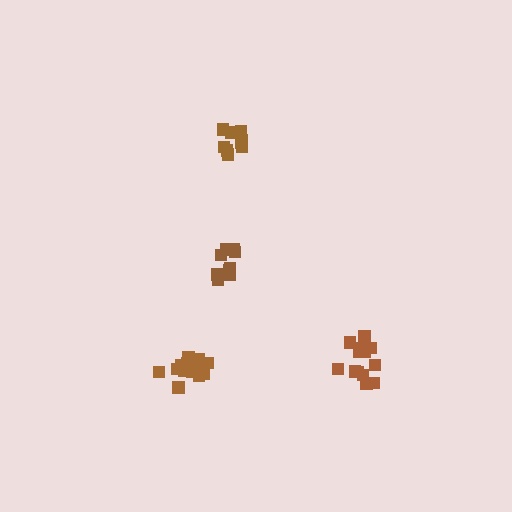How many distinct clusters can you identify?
There are 4 distinct clusters.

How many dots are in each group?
Group 1: 13 dots, Group 2: 13 dots, Group 3: 9 dots, Group 4: 9 dots (44 total).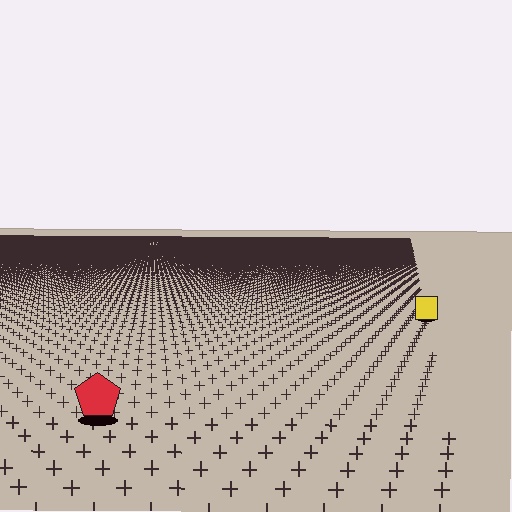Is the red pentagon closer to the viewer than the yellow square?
Yes. The red pentagon is closer — you can tell from the texture gradient: the ground texture is coarser near it.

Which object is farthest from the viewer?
The yellow square is farthest from the viewer. It appears smaller and the ground texture around it is denser.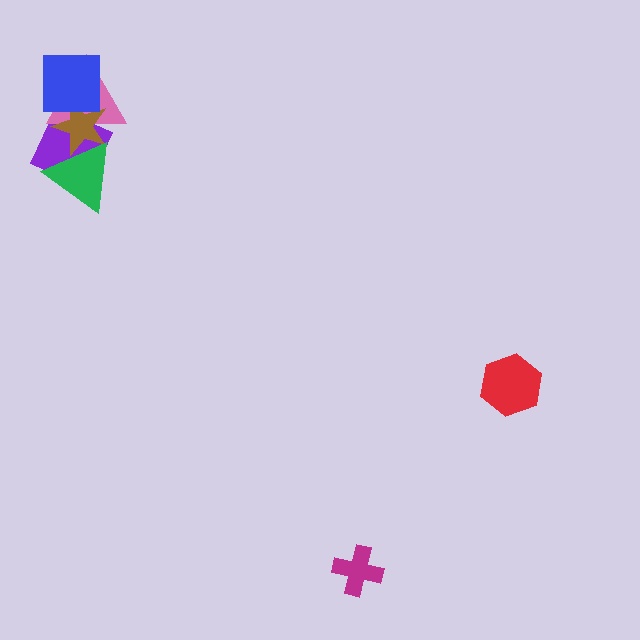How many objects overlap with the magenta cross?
0 objects overlap with the magenta cross.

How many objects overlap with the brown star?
4 objects overlap with the brown star.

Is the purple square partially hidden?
Yes, it is partially covered by another shape.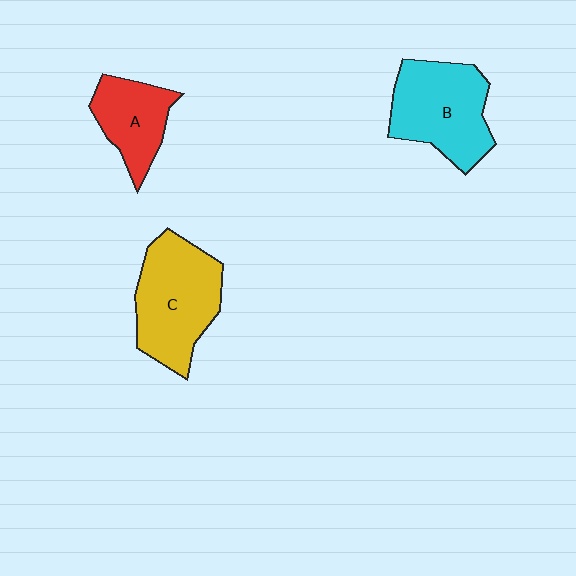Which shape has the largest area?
Shape C (yellow).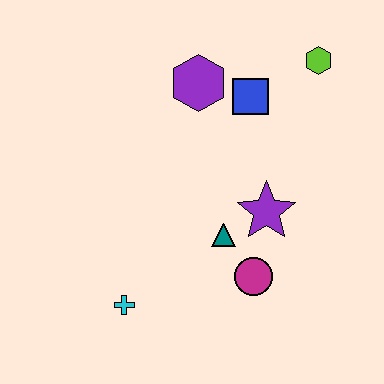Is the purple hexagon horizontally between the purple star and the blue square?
No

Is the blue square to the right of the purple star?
No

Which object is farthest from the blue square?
The cyan cross is farthest from the blue square.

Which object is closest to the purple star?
The teal triangle is closest to the purple star.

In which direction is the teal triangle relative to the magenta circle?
The teal triangle is above the magenta circle.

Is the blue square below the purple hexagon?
Yes